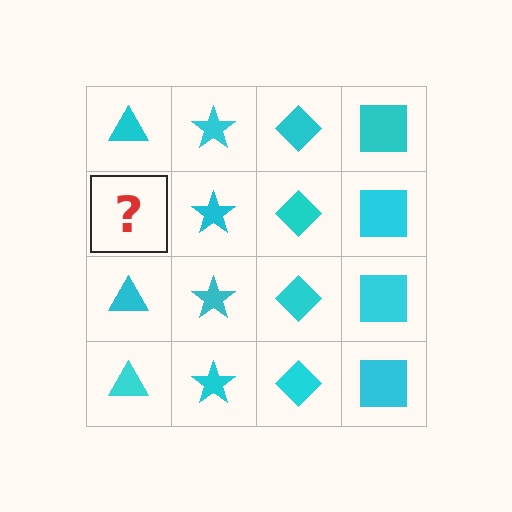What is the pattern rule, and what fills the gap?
The rule is that each column has a consistent shape. The gap should be filled with a cyan triangle.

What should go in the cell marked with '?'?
The missing cell should contain a cyan triangle.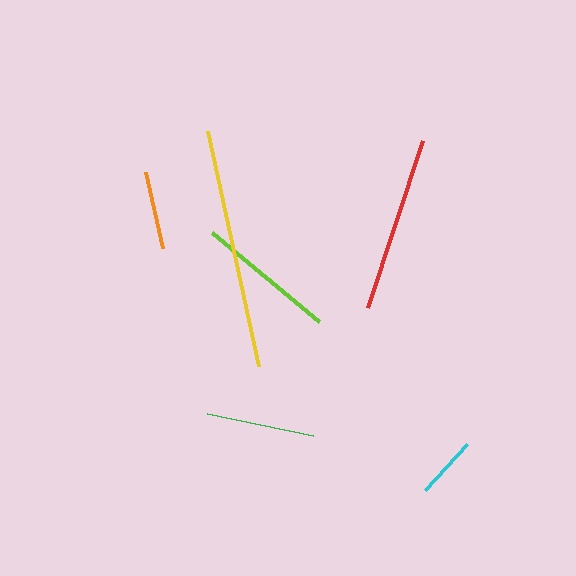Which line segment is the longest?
The yellow line is the longest at approximately 241 pixels.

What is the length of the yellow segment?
The yellow segment is approximately 241 pixels long.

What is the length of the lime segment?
The lime segment is approximately 139 pixels long.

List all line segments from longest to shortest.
From longest to shortest: yellow, red, lime, green, orange, cyan.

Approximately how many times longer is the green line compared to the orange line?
The green line is approximately 1.4 times the length of the orange line.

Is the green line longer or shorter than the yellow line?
The yellow line is longer than the green line.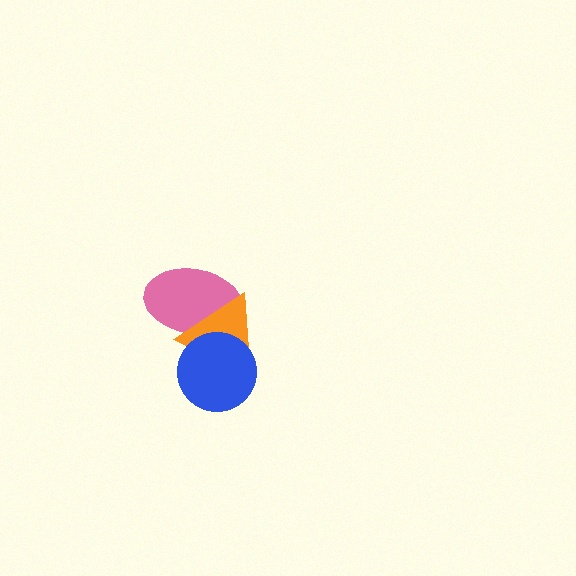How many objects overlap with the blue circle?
2 objects overlap with the blue circle.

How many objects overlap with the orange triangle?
2 objects overlap with the orange triangle.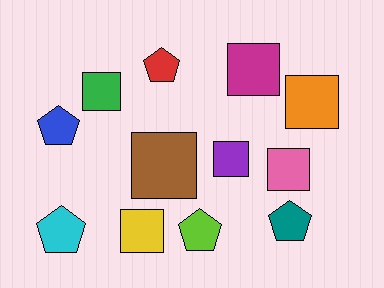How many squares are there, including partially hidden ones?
There are 7 squares.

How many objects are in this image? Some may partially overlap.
There are 12 objects.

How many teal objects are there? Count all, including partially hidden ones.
There is 1 teal object.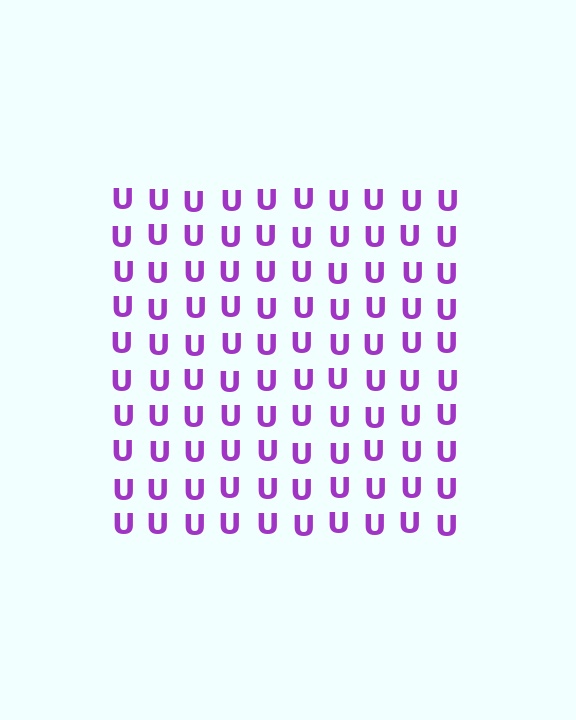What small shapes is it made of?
It is made of small letter U's.